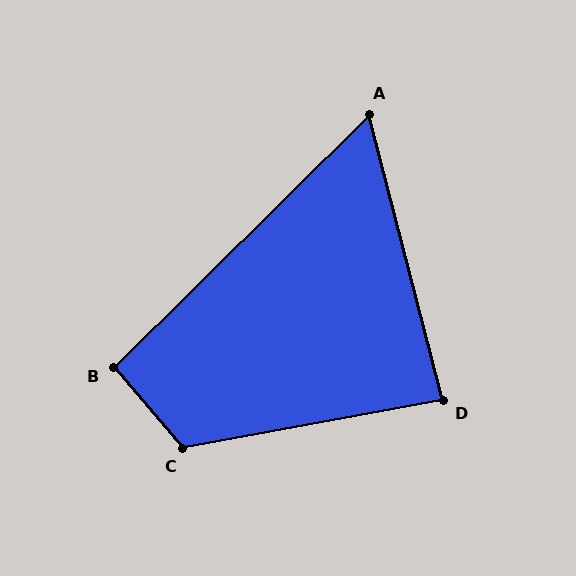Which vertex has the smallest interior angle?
A, at approximately 60 degrees.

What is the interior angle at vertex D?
Approximately 86 degrees (approximately right).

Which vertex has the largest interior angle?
C, at approximately 120 degrees.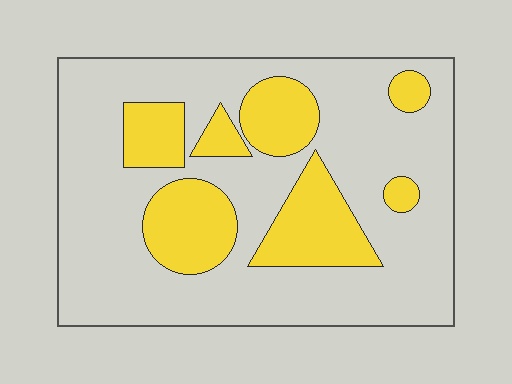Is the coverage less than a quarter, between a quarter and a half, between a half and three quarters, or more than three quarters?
Between a quarter and a half.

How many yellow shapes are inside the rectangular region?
7.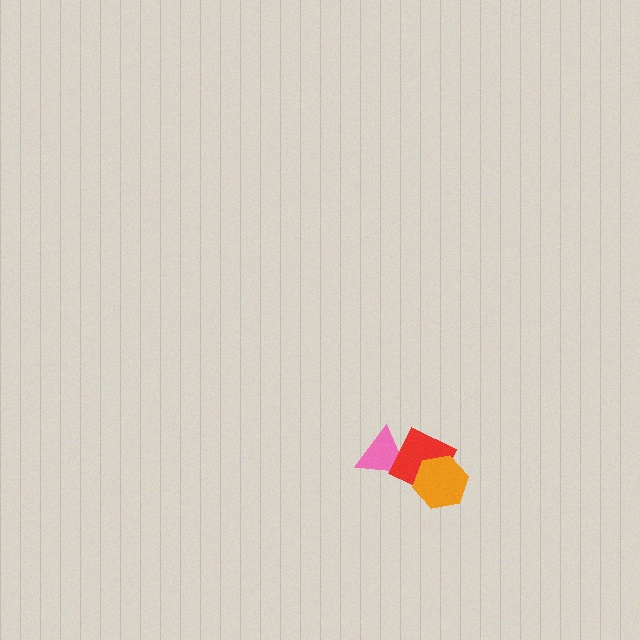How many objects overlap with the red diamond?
2 objects overlap with the red diamond.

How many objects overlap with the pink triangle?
1 object overlaps with the pink triangle.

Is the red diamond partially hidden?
Yes, it is partially covered by another shape.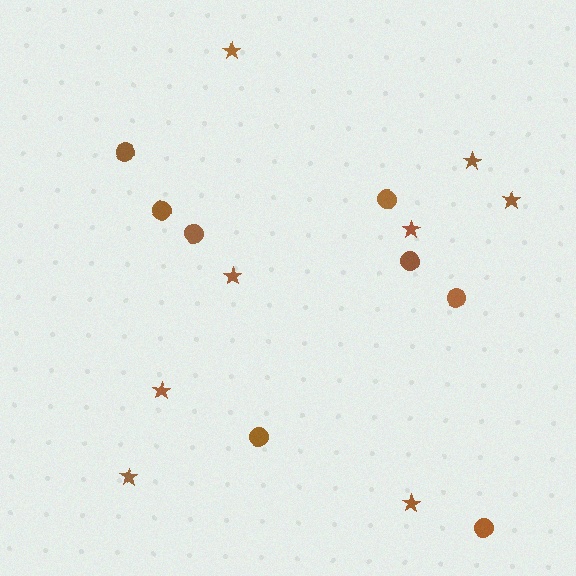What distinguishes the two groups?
There are 2 groups: one group of stars (8) and one group of circles (8).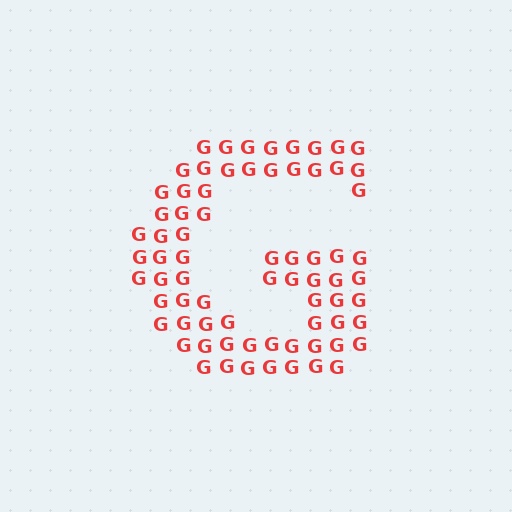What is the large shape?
The large shape is the letter G.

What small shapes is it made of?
It is made of small letter G's.